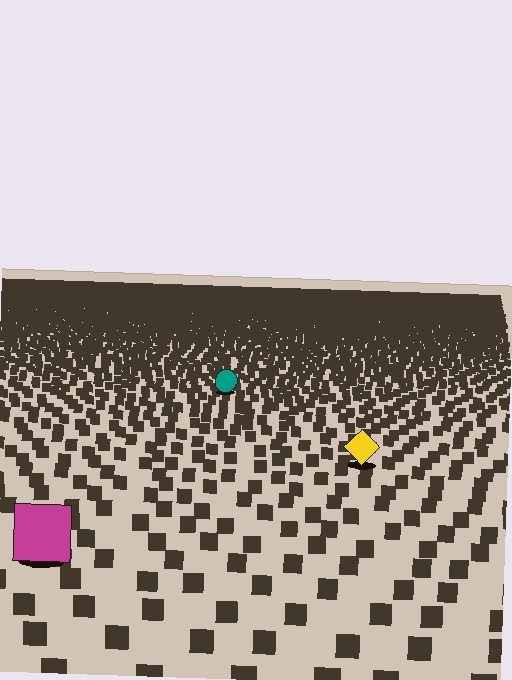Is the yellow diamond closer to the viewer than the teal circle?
Yes. The yellow diamond is closer — you can tell from the texture gradient: the ground texture is coarser near it.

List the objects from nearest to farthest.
From nearest to farthest: the magenta square, the yellow diamond, the teal circle.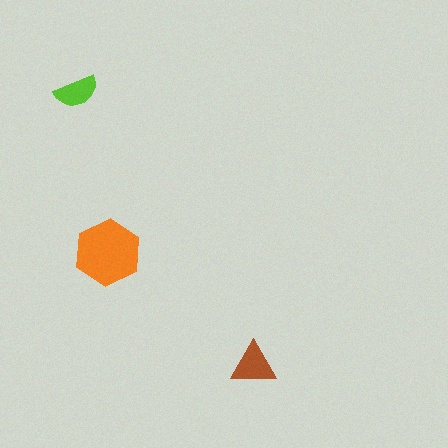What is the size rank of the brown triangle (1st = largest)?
2nd.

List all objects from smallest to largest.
The lime semicircle, the brown triangle, the orange hexagon.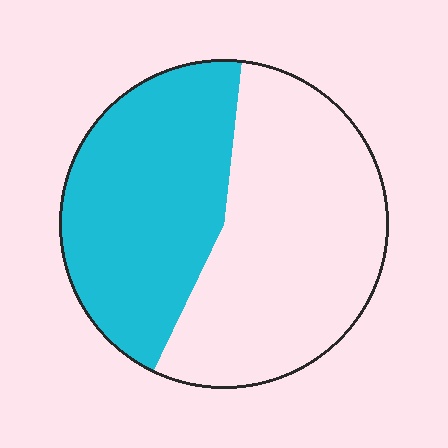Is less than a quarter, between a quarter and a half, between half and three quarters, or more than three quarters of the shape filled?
Between a quarter and a half.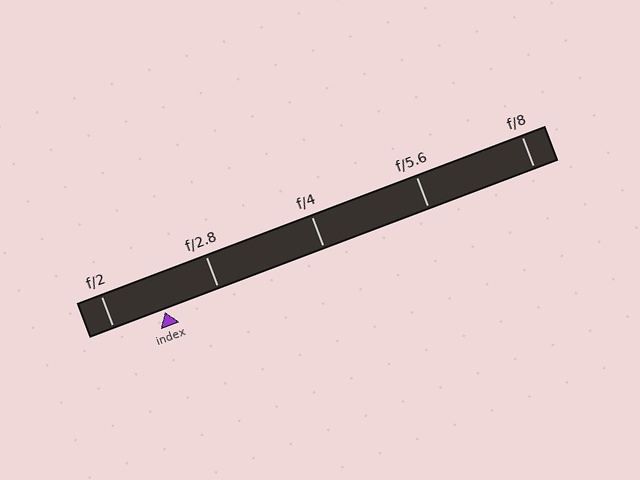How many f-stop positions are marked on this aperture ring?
There are 5 f-stop positions marked.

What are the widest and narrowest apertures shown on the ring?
The widest aperture shown is f/2 and the narrowest is f/8.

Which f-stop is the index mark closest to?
The index mark is closest to f/2.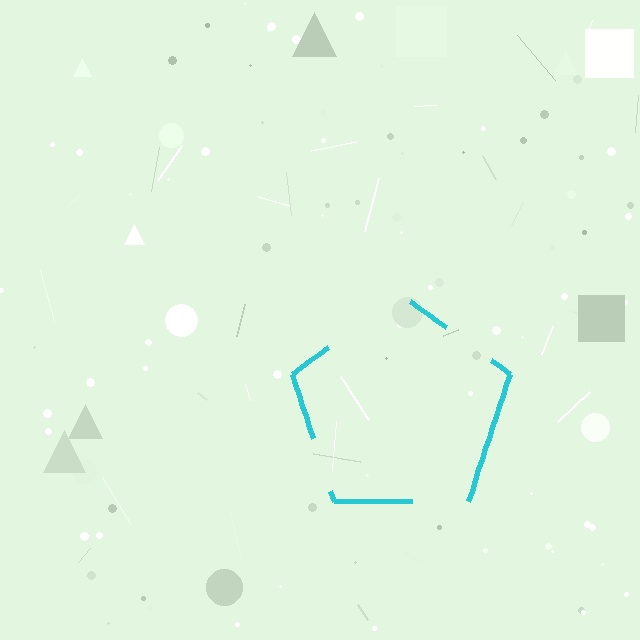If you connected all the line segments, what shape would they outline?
They would outline a pentagon.